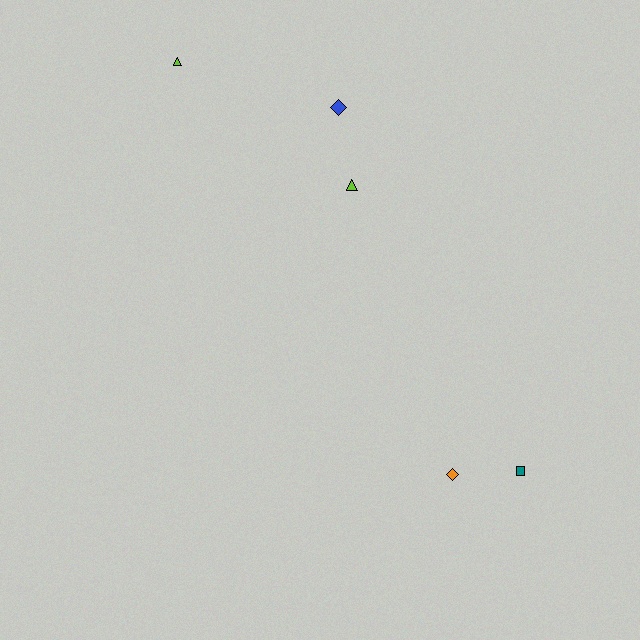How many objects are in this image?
There are 5 objects.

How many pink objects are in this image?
There are no pink objects.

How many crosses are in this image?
There are no crosses.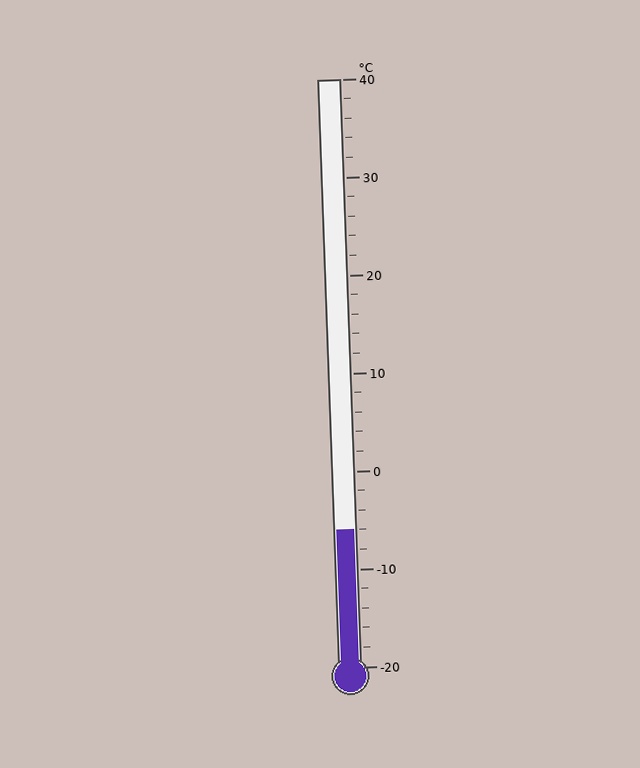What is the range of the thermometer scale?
The thermometer scale ranges from -20°C to 40°C.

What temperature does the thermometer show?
The thermometer shows approximately -6°C.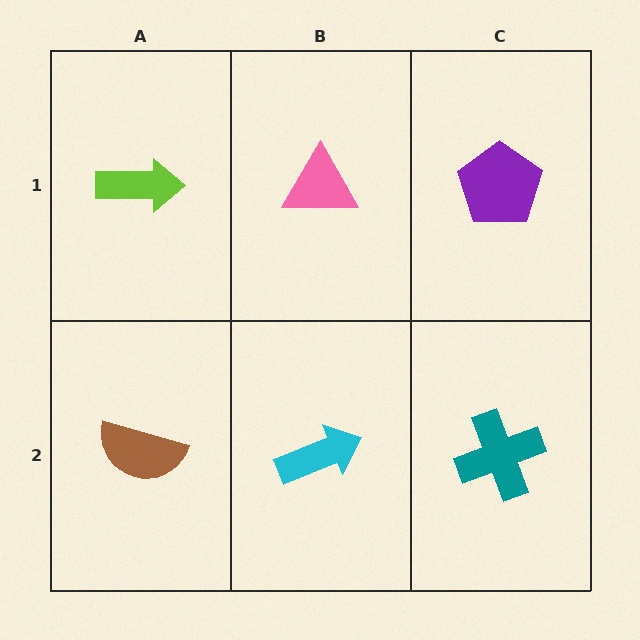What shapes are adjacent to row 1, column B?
A cyan arrow (row 2, column B), a lime arrow (row 1, column A), a purple pentagon (row 1, column C).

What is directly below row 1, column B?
A cyan arrow.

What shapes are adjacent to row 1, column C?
A teal cross (row 2, column C), a pink triangle (row 1, column B).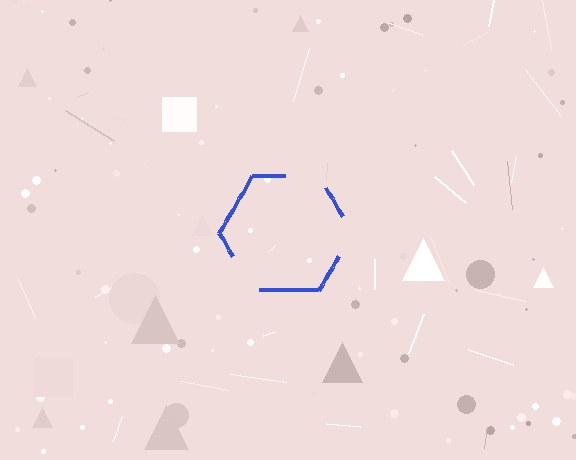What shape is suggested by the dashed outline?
The dashed outline suggests a hexagon.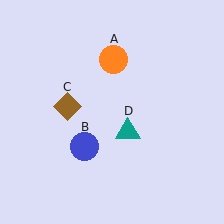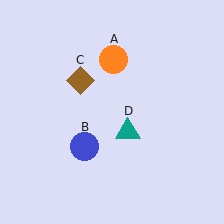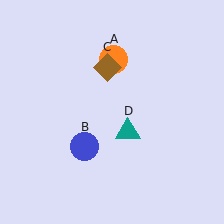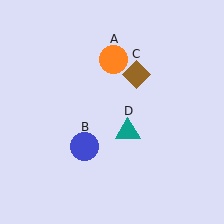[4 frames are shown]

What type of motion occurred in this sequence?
The brown diamond (object C) rotated clockwise around the center of the scene.